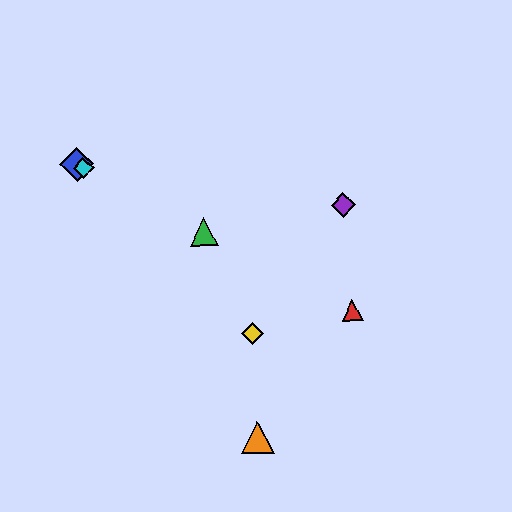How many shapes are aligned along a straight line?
4 shapes (the red triangle, the blue diamond, the green triangle, the cyan diamond) are aligned along a straight line.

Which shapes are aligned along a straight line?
The red triangle, the blue diamond, the green triangle, the cyan diamond are aligned along a straight line.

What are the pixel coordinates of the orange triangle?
The orange triangle is at (258, 438).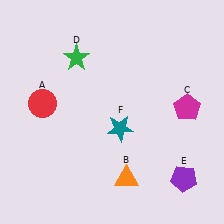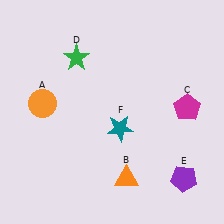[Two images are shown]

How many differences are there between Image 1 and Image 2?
There is 1 difference between the two images.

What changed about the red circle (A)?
In Image 1, A is red. In Image 2, it changed to orange.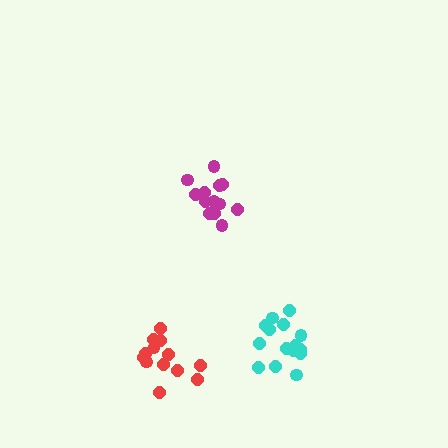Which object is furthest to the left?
The red cluster is leftmost.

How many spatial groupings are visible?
There are 3 spatial groupings.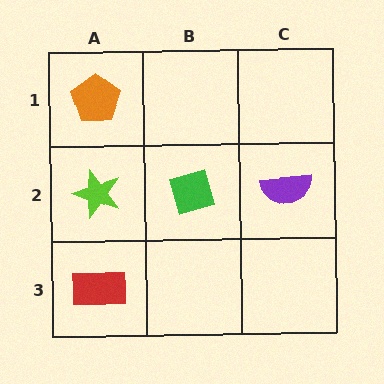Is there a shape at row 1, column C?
No, that cell is empty.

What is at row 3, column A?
A red rectangle.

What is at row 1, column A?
An orange pentagon.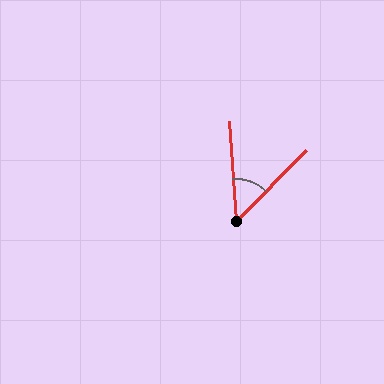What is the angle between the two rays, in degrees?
Approximately 49 degrees.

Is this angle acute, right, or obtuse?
It is acute.